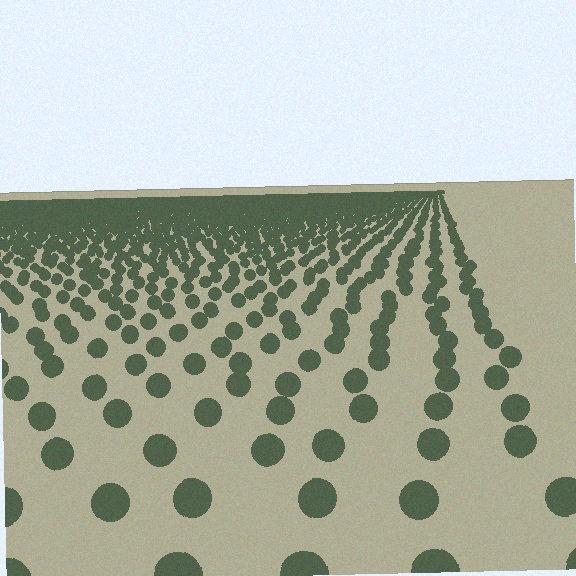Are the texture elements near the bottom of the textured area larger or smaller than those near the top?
Larger. Near the bottom, elements are closer to the viewer and appear at a bigger on-screen size.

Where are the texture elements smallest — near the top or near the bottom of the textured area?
Near the top.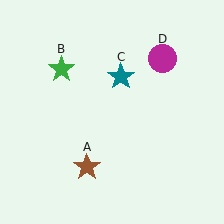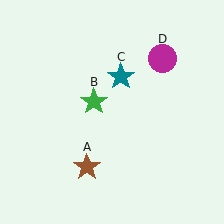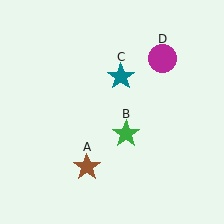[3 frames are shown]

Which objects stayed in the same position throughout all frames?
Brown star (object A) and teal star (object C) and magenta circle (object D) remained stationary.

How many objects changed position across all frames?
1 object changed position: green star (object B).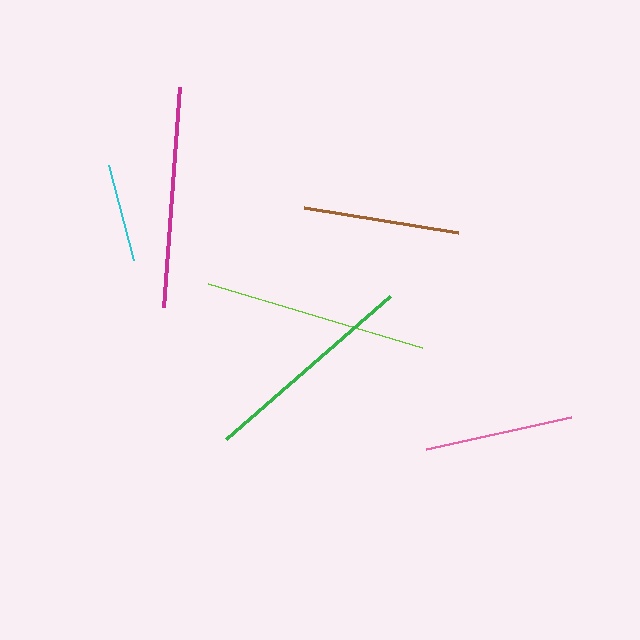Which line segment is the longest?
The lime line is the longest at approximately 223 pixels.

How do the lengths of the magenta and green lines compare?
The magenta and green lines are approximately the same length.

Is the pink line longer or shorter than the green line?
The green line is longer than the pink line.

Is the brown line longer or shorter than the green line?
The green line is longer than the brown line.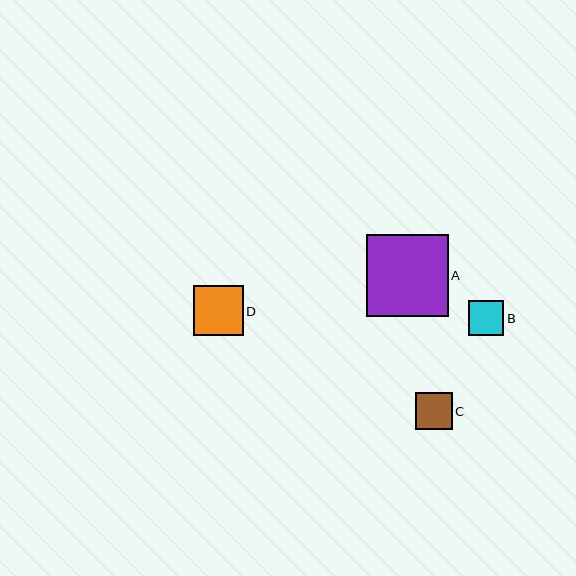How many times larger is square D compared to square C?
Square D is approximately 1.3 times the size of square C.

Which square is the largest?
Square A is the largest with a size of approximately 82 pixels.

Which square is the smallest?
Square B is the smallest with a size of approximately 35 pixels.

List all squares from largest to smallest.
From largest to smallest: A, D, C, B.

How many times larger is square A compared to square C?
Square A is approximately 2.2 times the size of square C.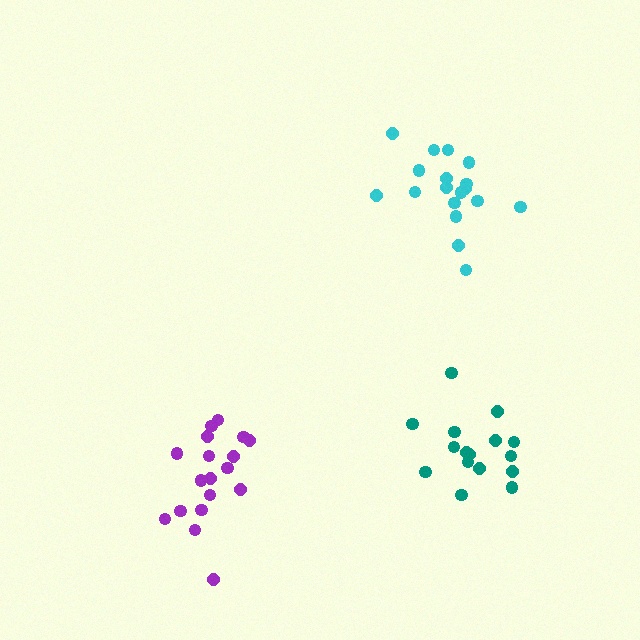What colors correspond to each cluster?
The clusters are colored: purple, cyan, teal.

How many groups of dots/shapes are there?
There are 3 groups.